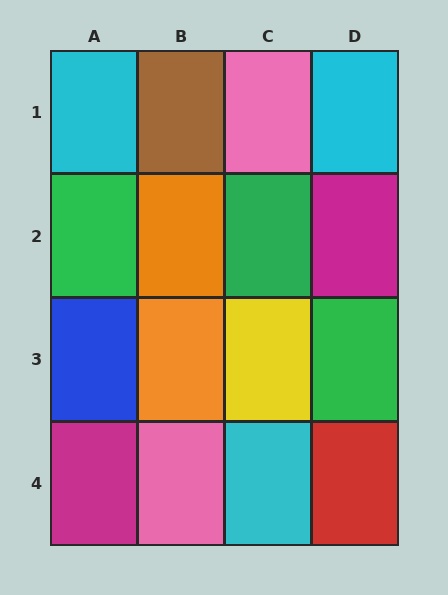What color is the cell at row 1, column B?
Brown.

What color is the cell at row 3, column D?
Green.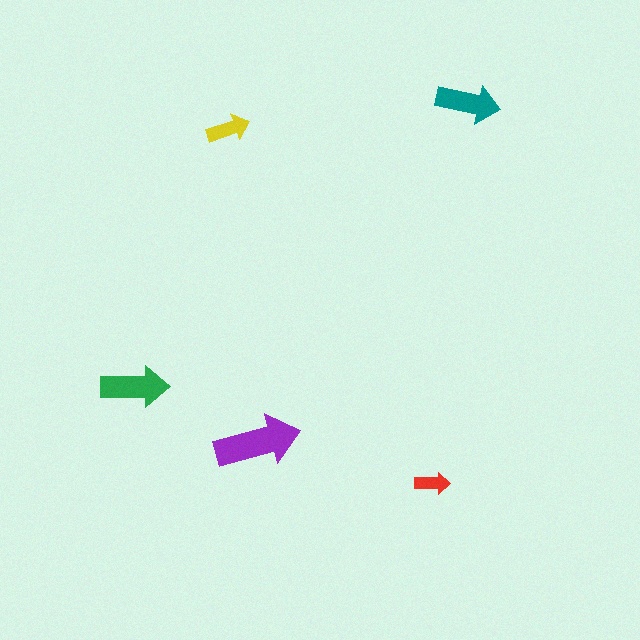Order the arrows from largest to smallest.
the purple one, the green one, the teal one, the yellow one, the red one.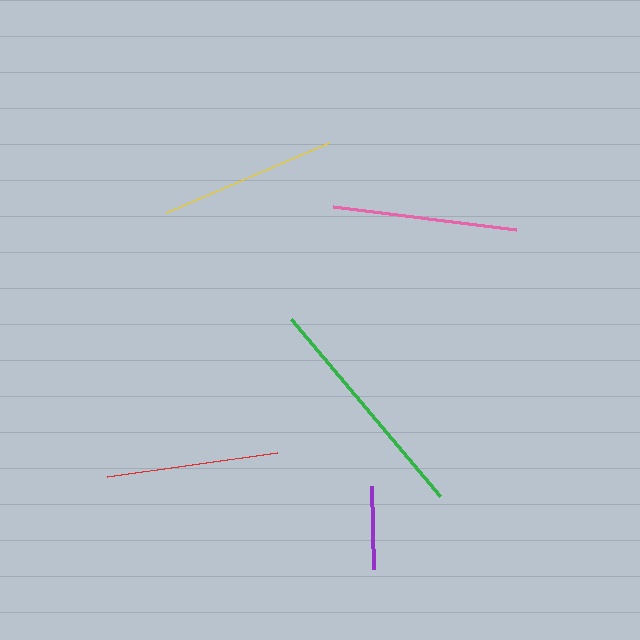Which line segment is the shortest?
The purple line is the shortest at approximately 83 pixels.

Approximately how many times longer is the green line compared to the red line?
The green line is approximately 1.3 times the length of the red line.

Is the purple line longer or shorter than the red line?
The red line is longer than the purple line.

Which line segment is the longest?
The green line is the longest at approximately 231 pixels.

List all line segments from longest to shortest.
From longest to shortest: green, pink, yellow, red, purple.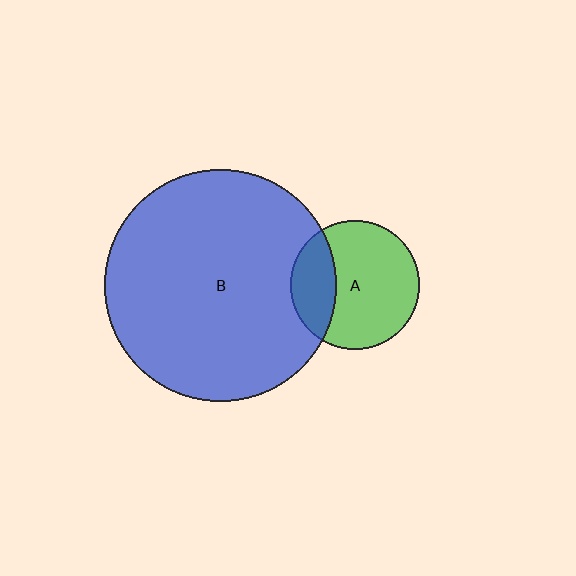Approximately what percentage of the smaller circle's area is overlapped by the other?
Approximately 25%.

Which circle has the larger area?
Circle B (blue).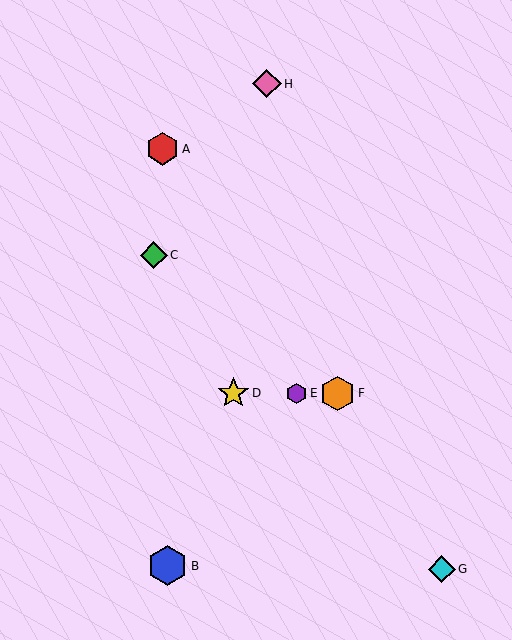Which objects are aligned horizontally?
Objects D, E, F are aligned horizontally.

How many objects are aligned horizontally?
3 objects (D, E, F) are aligned horizontally.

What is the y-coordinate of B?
Object B is at y≈566.